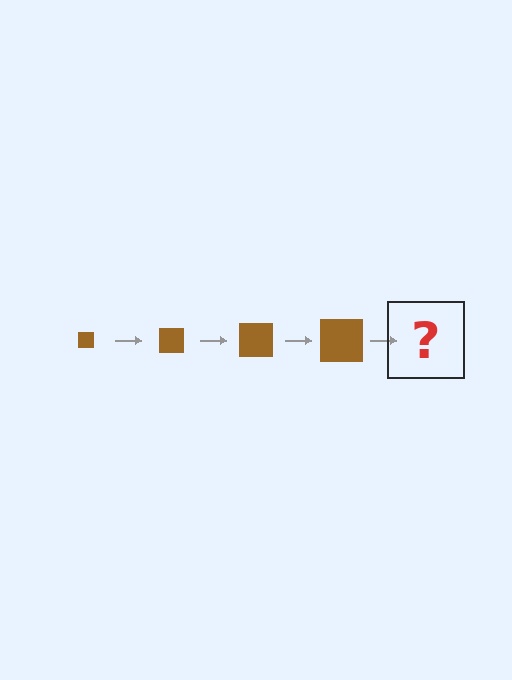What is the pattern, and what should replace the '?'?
The pattern is that the square gets progressively larger each step. The '?' should be a brown square, larger than the previous one.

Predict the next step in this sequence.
The next step is a brown square, larger than the previous one.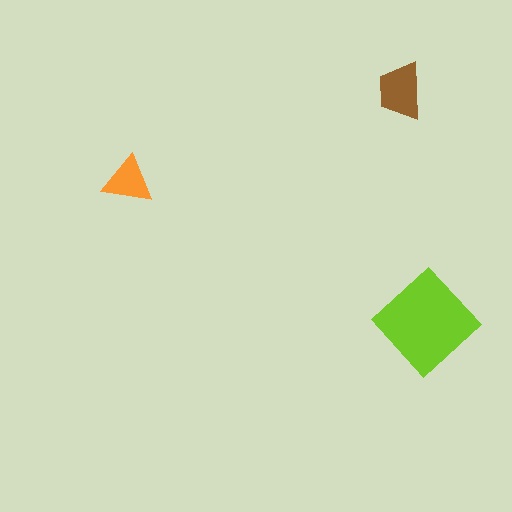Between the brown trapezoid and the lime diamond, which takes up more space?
The lime diamond.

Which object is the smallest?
The orange triangle.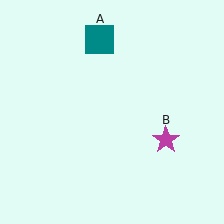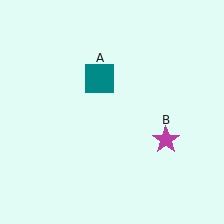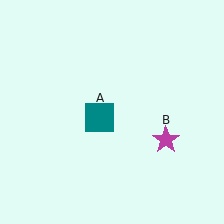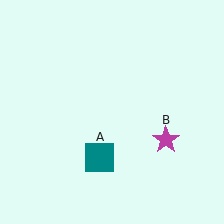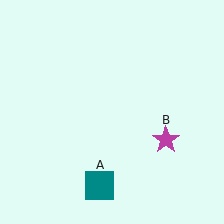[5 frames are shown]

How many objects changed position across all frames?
1 object changed position: teal square (object A).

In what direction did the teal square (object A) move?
The teal square (object A) moved down.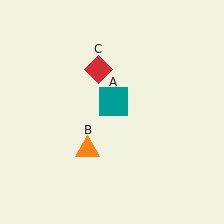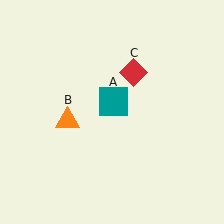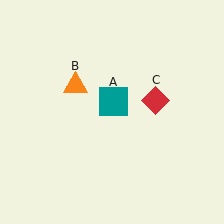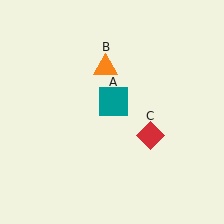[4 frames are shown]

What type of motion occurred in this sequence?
The orange triangle (object B), red diamond (object C) rotated clockwise around the center of the scene.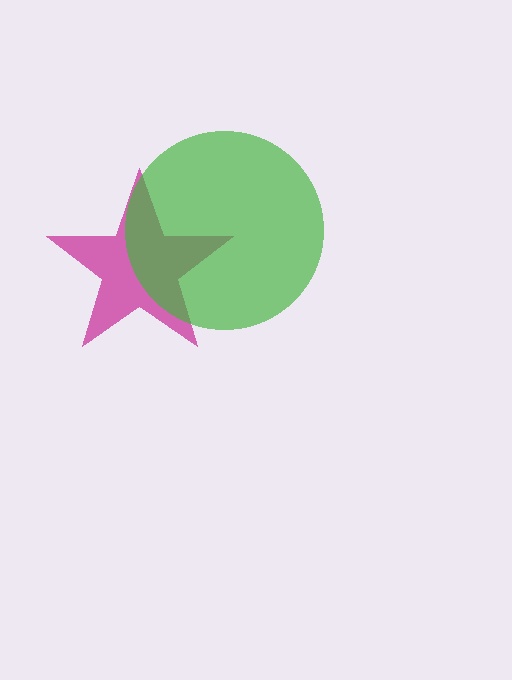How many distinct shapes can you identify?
There are 2 distinct shapes: a magenta star, a green circle.